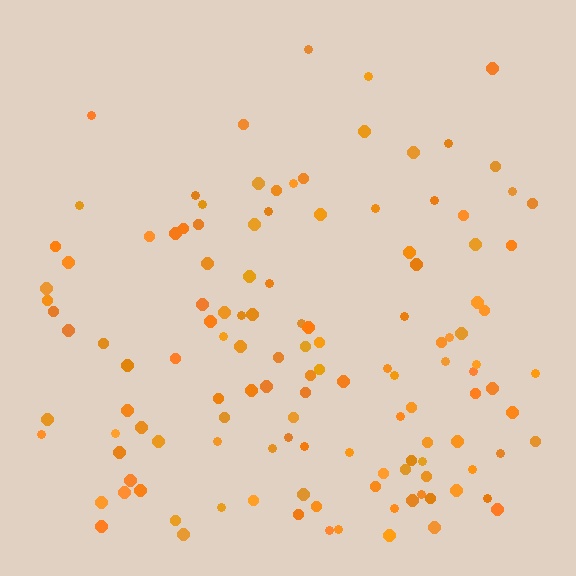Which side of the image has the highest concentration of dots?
The bottom.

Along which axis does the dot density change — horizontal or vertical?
Vertical.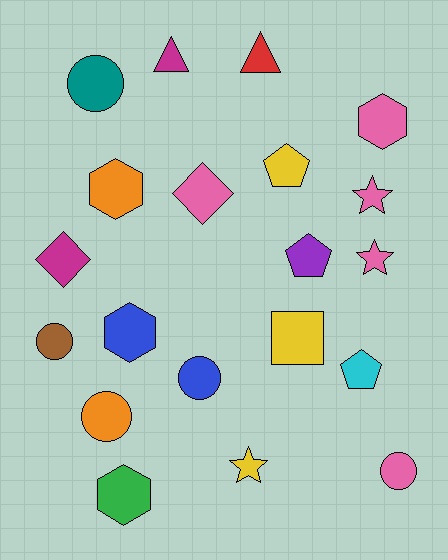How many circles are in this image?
There are 5 circles.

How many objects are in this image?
There are 20 objects.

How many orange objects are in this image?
There are 2 orange objects.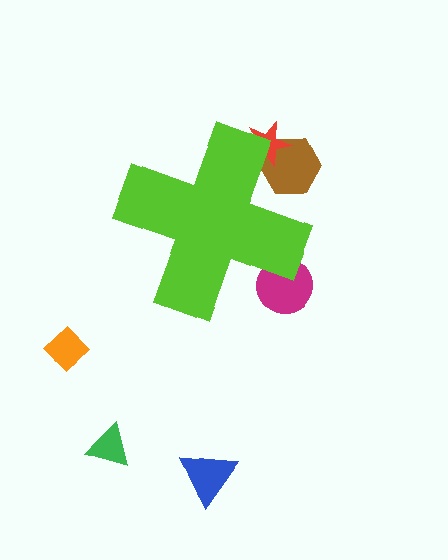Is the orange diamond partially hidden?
No, the orange diamond is fully visible.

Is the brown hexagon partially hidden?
Yes, the brown hexagon is partially hidden behind the lime cross.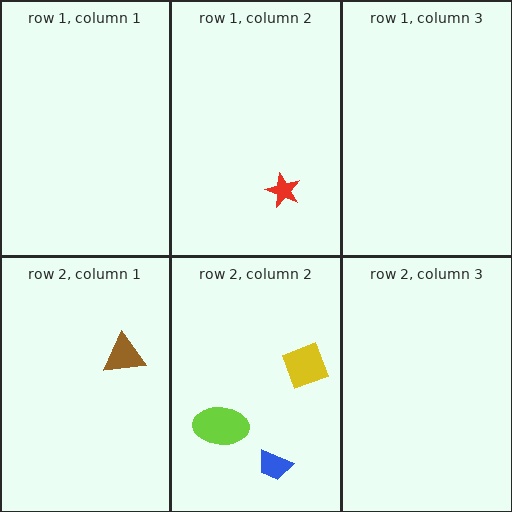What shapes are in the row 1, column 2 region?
The red star.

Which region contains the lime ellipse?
The row 2, column 2 region.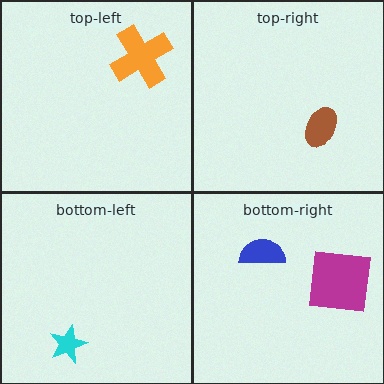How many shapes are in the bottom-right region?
2.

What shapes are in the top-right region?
The brown ellipse.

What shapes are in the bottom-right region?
The blue semicircle, the magenta square.